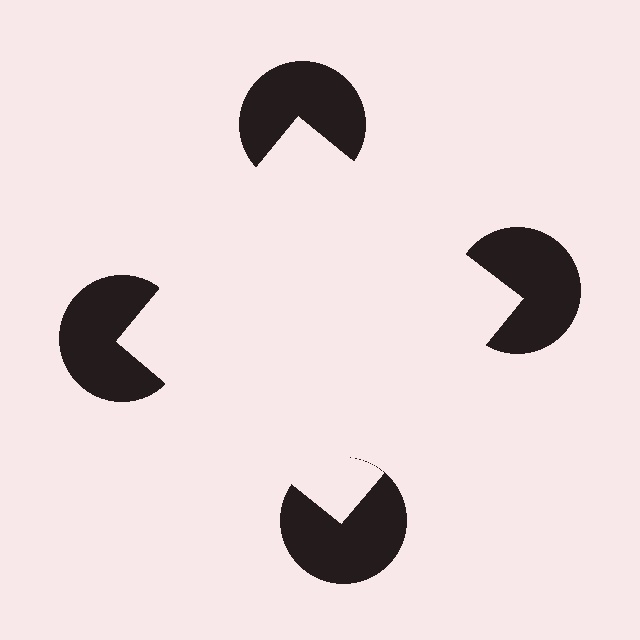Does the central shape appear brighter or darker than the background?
It typically appears slightly brighter than the background, even though no actual brightness change is drawn.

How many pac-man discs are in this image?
There are 4 — one at each vertex of the illusory square.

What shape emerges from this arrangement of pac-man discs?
An illusory square — its edges are inferred from the aligned wedge cuts in the pac-man discs, not physically drawn.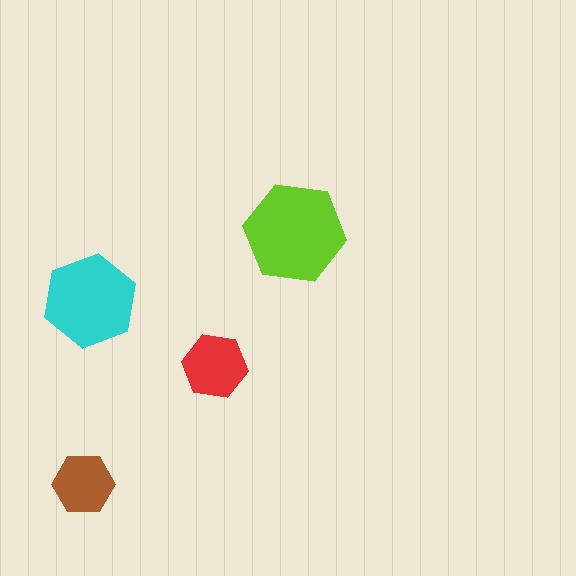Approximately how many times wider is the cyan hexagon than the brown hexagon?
About 1.5 times wider.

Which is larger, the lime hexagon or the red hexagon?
The lime one.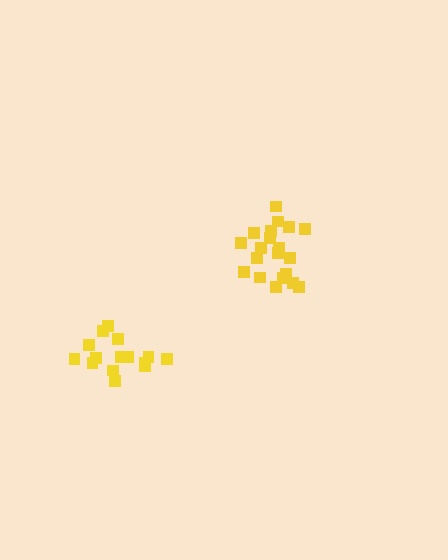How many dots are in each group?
Group 1: 20 dots, Group 2: 16 dots (36 total).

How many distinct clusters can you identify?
There are 2 distinct clusters.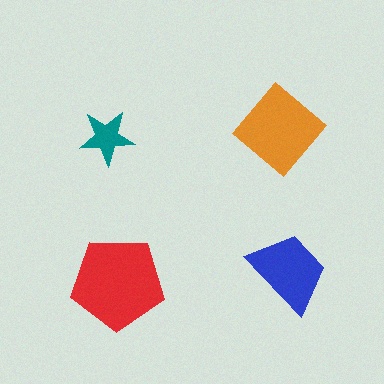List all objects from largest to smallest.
The red pentagon, the orange diamond, the blue trapezoid, the teal star.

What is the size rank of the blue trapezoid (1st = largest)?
3rd.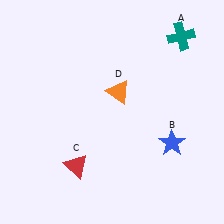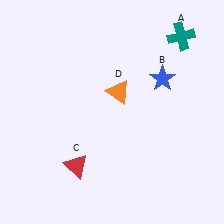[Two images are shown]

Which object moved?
The blue star (B) moved up.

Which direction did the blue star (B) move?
The blue star (B) moved up.